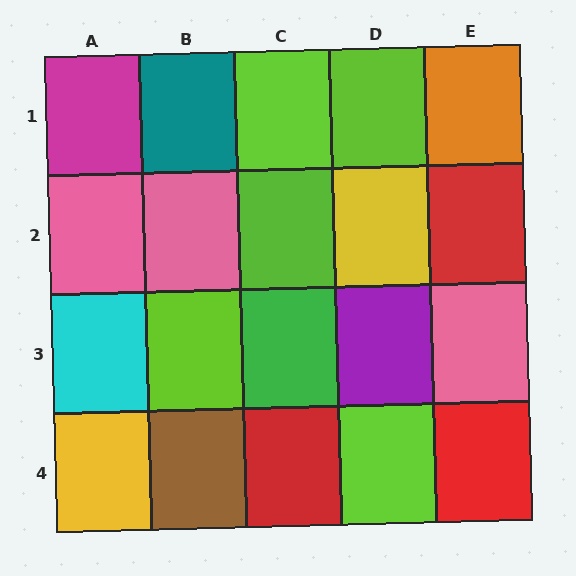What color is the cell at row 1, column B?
Teal.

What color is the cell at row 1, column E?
Orange.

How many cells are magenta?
1 cell is magenta.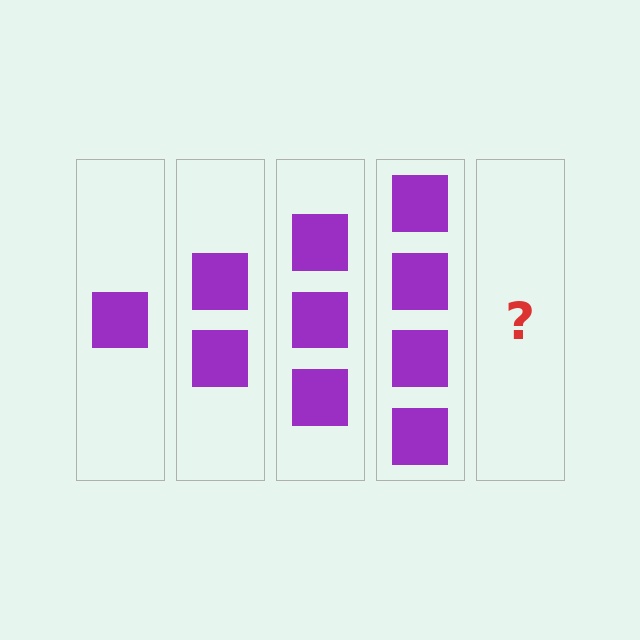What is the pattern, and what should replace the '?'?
The pattern is that each step adds one more square. The '?' should be 5 squares.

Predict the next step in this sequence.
The next step is 5 squares.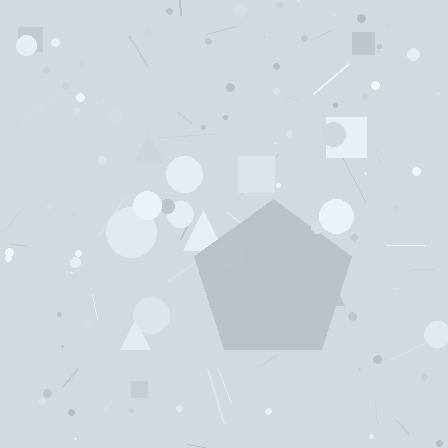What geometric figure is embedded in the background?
A pentagon is embedded in the background.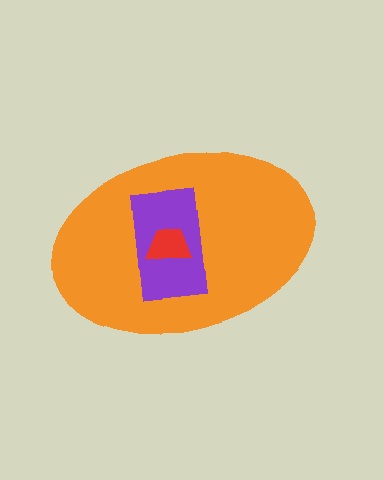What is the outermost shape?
The orange ellipse.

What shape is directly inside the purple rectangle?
The red trapezoid.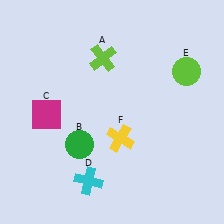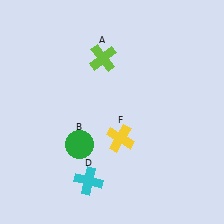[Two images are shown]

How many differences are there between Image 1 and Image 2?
There are 2 differences between the two images.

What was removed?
The magenta square (C), the lime circle (E) were removed in Image 2.